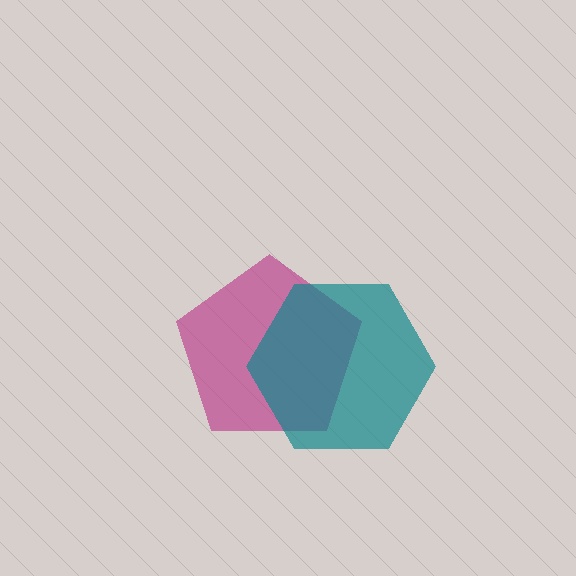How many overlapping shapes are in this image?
There are 2 overlapping shapes in the image.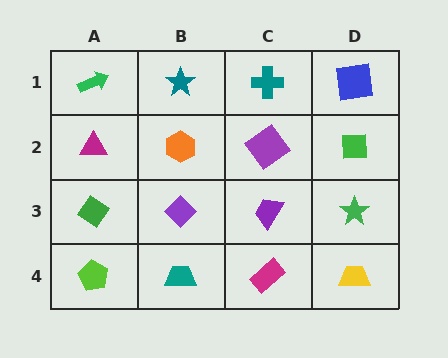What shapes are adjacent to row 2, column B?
A teal star (row 1, column B), a purple diamond (row 3, column B), a magenta triangle (row 2, column A), a purple diamond (row 2, column C).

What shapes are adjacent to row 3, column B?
An orange hexagon (row 2, column B), a teal trapezoid (row 4, column B), a green diamond (row 3, column A), a purple trapezoid (row 3, column C).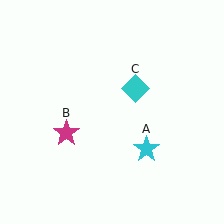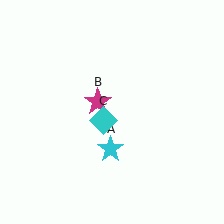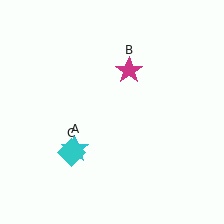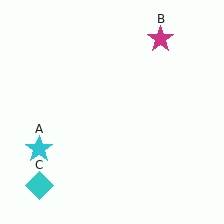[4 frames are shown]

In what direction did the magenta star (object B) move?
The magenta star (object B) moved up and to the right.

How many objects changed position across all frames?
3 objects changed position: cyan star (object A), magenta star (object B), cyan diamond (object C).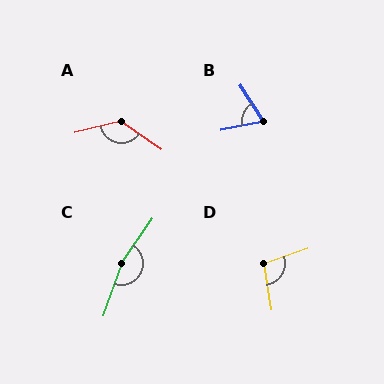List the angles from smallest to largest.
B (69°), D (100°), A (130°), C (165°).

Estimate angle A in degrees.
Approximately 130 degrees.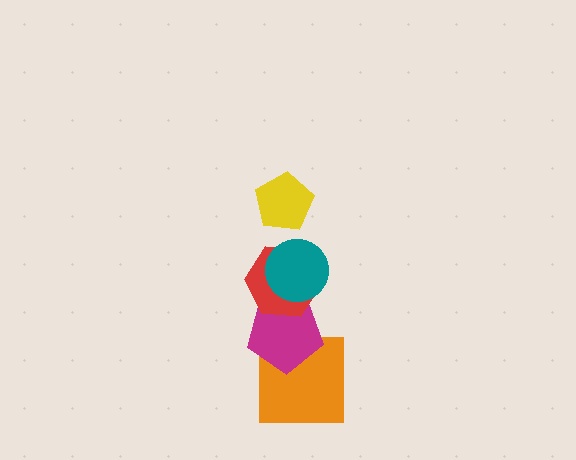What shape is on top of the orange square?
The magenta pentagon is on top of the orange square.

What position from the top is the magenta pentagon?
The magenta pentagon is 4th from the top.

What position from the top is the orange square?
The orange square is 5th from the top.